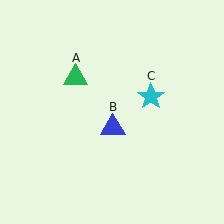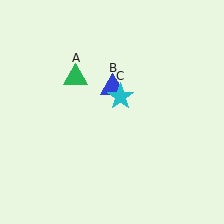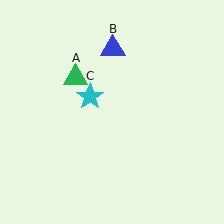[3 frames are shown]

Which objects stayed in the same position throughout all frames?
Green triangle (object A) remained stationary.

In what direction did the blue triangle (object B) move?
The blue triangle (object B) moved up.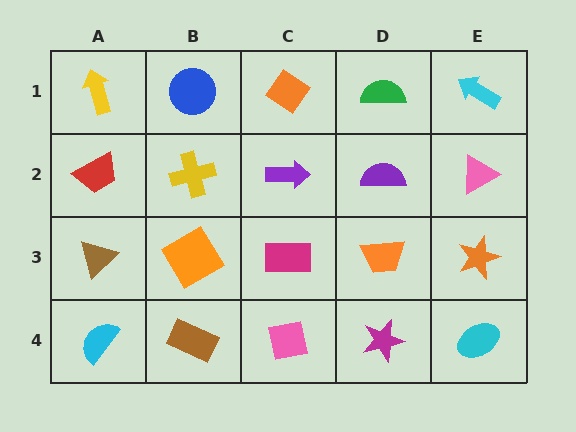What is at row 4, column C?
A pink square.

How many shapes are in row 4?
5 shapes.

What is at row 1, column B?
A blue circle.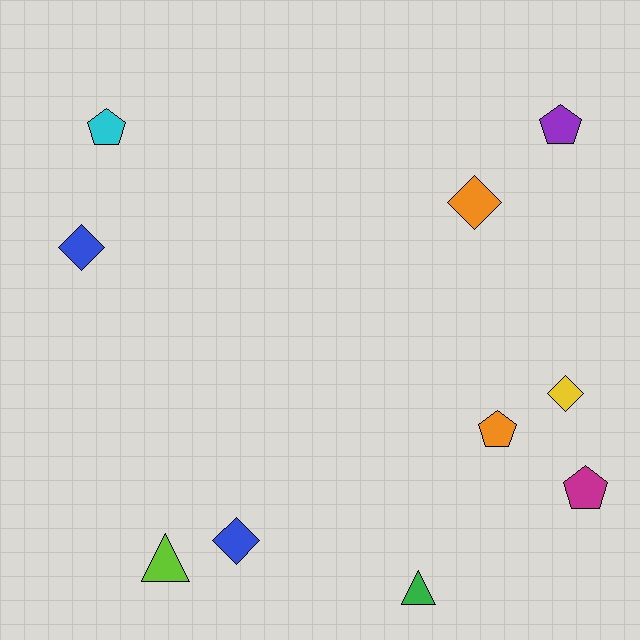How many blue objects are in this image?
There are 2 blue objects.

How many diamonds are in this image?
There are 4 diamonds.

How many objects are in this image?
There are 10 objects.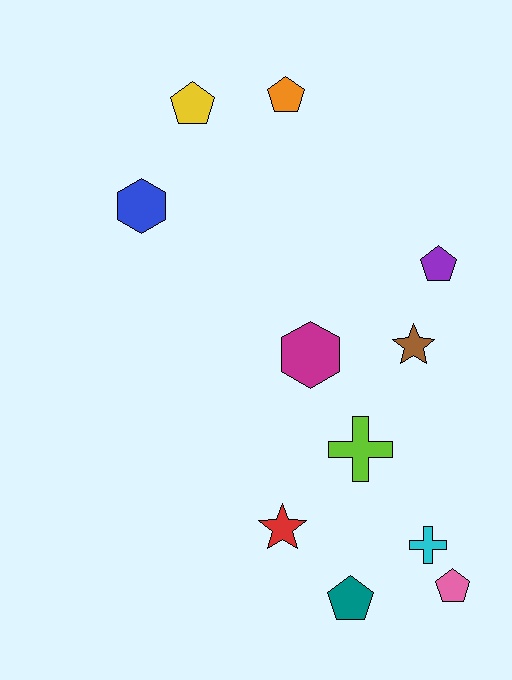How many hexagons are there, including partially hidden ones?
There are 2 hexagons.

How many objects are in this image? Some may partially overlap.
There are 11 objects.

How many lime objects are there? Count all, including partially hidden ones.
There is 1 lime object.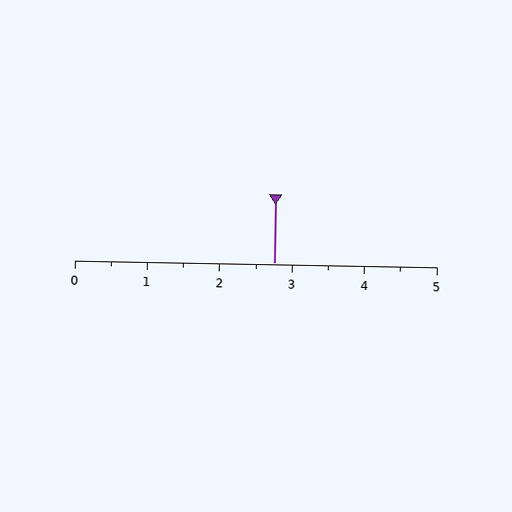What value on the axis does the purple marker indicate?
The marker indicates approximately 2.8.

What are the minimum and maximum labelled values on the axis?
The axis runs from 0 to 5.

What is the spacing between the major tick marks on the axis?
The major ticks are spaced 1 apart.